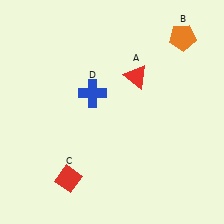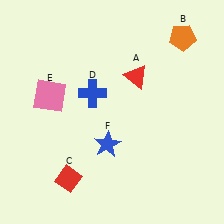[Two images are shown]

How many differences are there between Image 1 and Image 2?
There are 2 differences between the two images.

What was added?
A pink square (E), a blue star (F) were added in Image 2.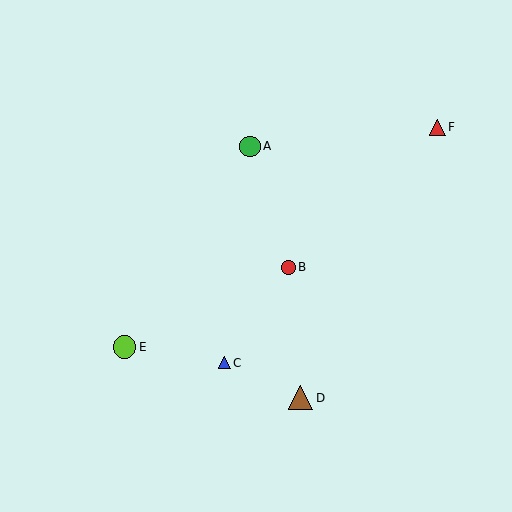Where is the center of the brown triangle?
The center of the brown triangle is at (301, 398).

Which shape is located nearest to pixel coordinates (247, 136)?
The green circle (labeled A) at (250, 146) is nearest to that location.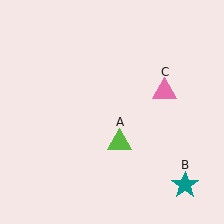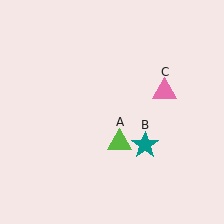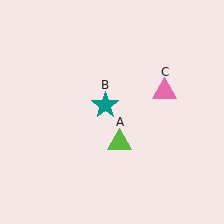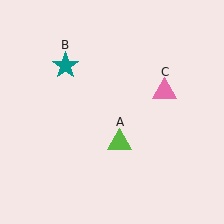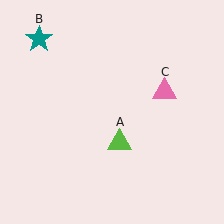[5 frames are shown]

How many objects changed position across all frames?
1 object changed position: teal star (object B).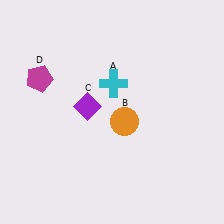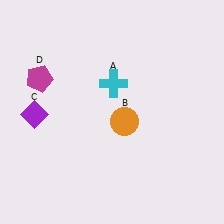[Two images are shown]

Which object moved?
The purple diamond (C) moved left.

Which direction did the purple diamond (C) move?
The purple diamond (C) moved left.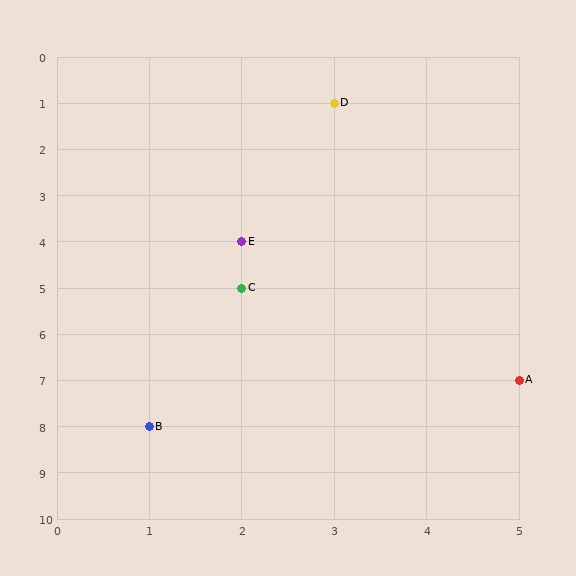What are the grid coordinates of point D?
Point D is at grid coordinates (3, 1).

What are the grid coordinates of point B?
Point B is at grid coordinates (1, 8).